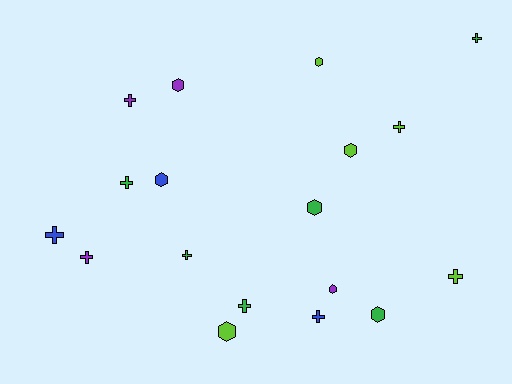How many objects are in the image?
There are 18 objects.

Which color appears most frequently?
Green, with 6 objects.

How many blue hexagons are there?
There is 1 blue hexagon.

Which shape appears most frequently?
Cross, with 10 objects.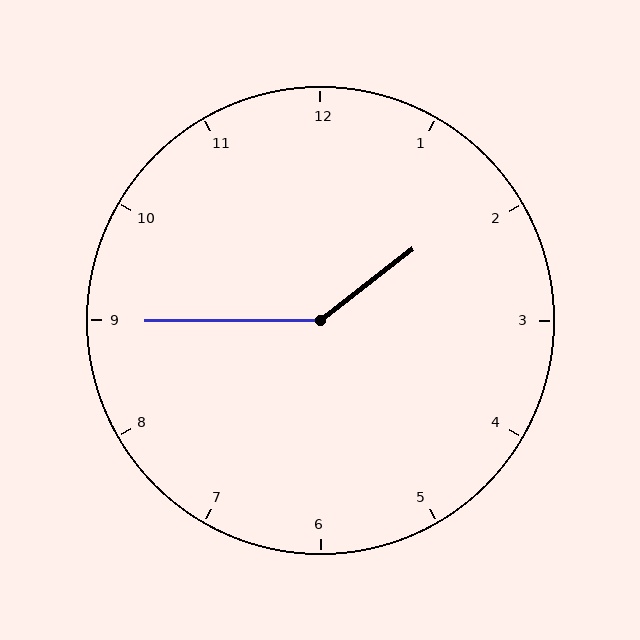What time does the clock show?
1:45.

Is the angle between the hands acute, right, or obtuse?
It is obtuse.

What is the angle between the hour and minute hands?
Approximately 142 degrees.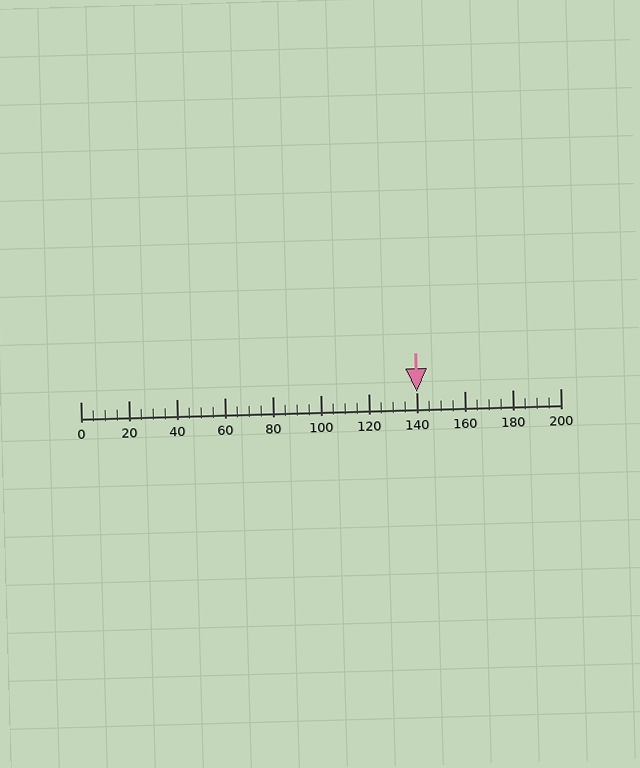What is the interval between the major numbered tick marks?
The major tick marks are spaced 20 units apart.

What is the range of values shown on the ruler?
The ruler shows values from 0 to 200.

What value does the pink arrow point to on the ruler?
The pink arrow points to approximately 140.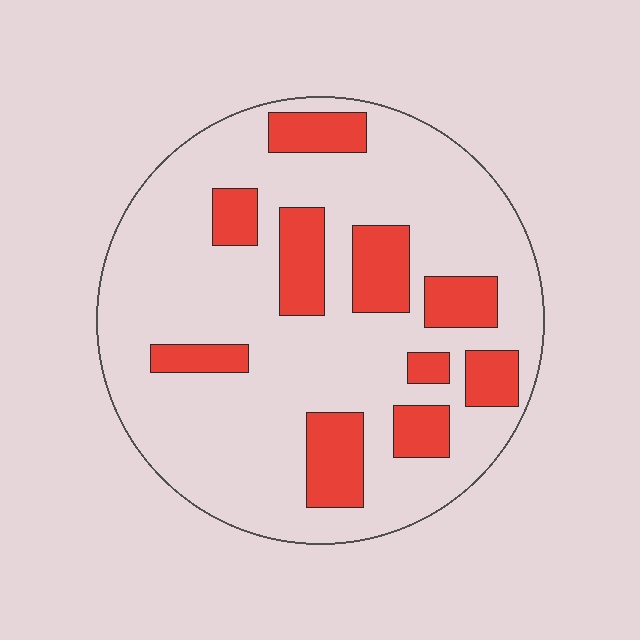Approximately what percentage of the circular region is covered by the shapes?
Approximately 25%.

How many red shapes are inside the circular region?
10.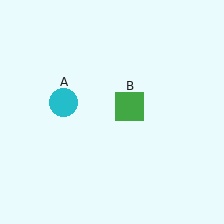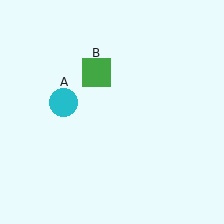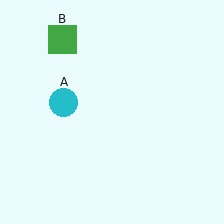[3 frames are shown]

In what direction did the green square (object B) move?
The green square (object B) moved up and to the left.